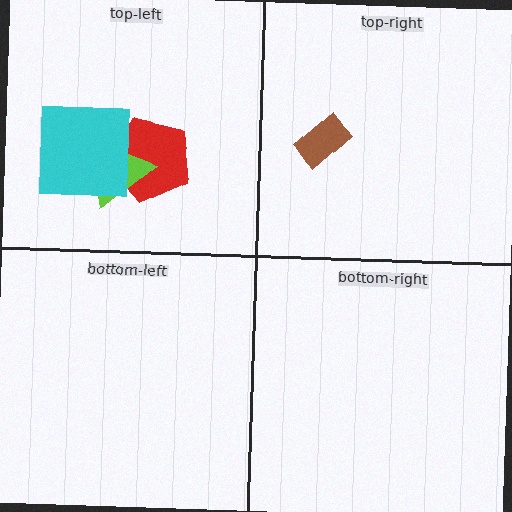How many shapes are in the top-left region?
3.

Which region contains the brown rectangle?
The top-right region.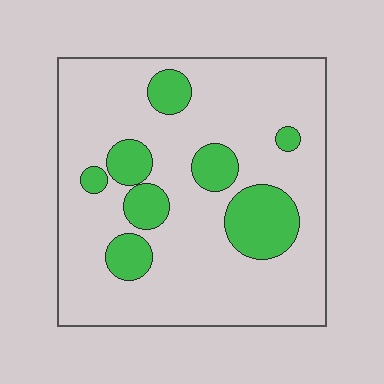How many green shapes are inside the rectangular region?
8.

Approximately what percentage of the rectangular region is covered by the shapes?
Approximately 20%.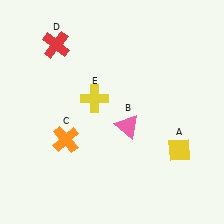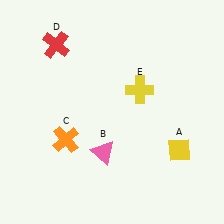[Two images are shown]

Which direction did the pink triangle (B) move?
The pink triangle (B) moved down.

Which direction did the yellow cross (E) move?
The yellow cross (E) moved right.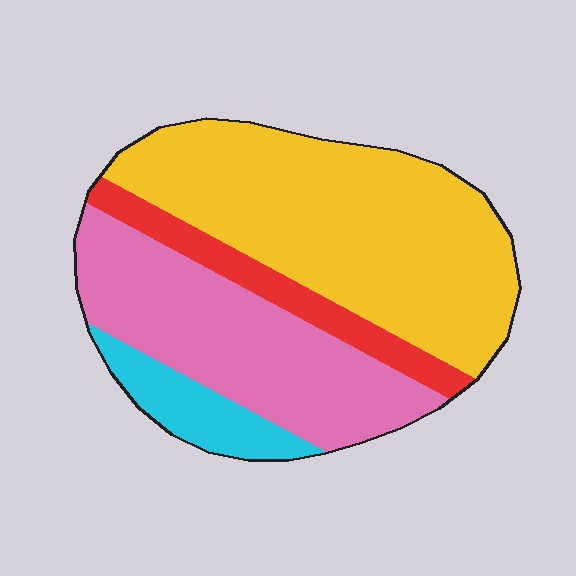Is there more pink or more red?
Pink.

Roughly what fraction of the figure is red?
Red covers about 10% of the figure.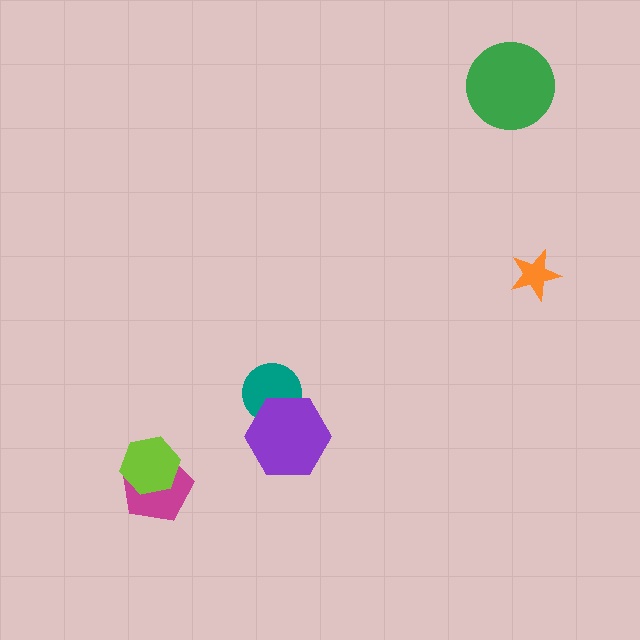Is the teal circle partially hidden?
Yes, it is partially covered by another shape.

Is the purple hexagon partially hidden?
No, no other shape covers it.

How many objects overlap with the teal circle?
1 object overlaps with the teal circle.